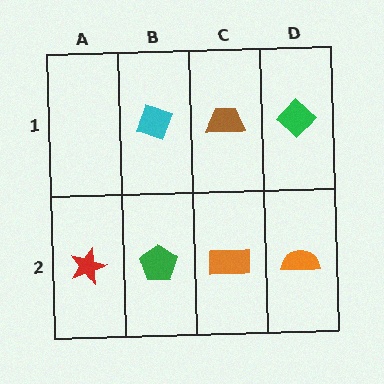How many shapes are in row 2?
4 shapes.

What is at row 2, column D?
An orange semicircle.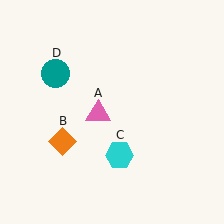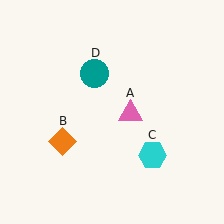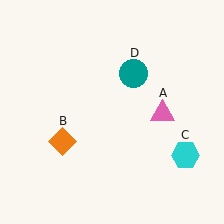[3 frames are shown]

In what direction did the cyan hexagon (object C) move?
The cyan hexagon (object C) moved right.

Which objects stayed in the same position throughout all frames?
Orange diamond (object B) remained stationary.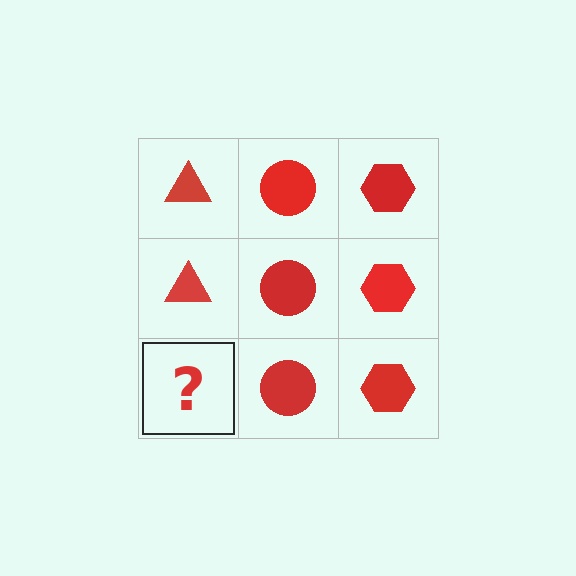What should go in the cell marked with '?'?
The missing cell should contain a red triangle.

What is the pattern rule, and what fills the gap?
The rule is that each column has a consistent shape. The gap should be filled with a red triangle.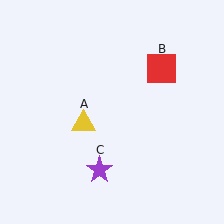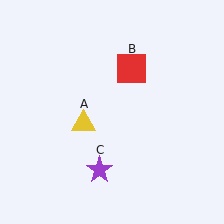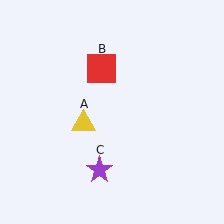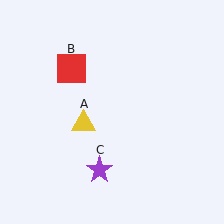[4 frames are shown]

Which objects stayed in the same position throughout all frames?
Yellow triangle (object A) and purple star (object C) remained stationary.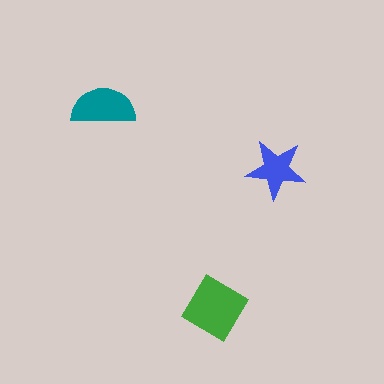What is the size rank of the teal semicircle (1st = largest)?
2nd.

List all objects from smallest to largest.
The blue star, the teal semicircle, the green diamond.